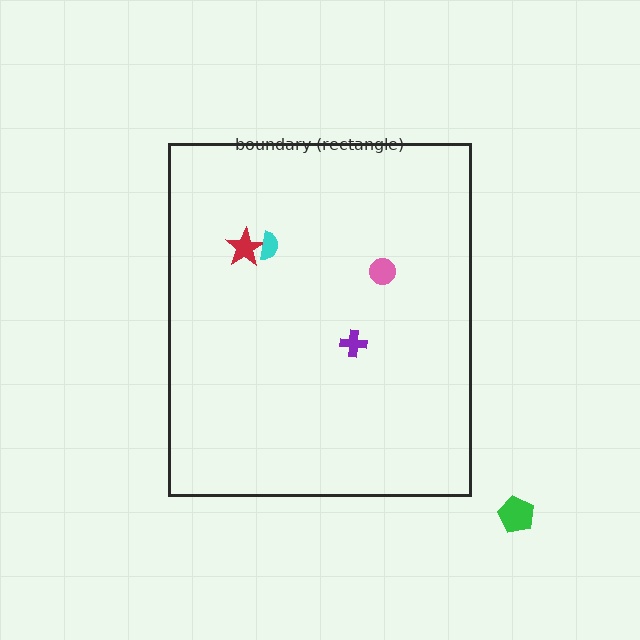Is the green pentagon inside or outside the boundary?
Outside.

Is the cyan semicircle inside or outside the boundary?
Inside.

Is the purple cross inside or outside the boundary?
Inside.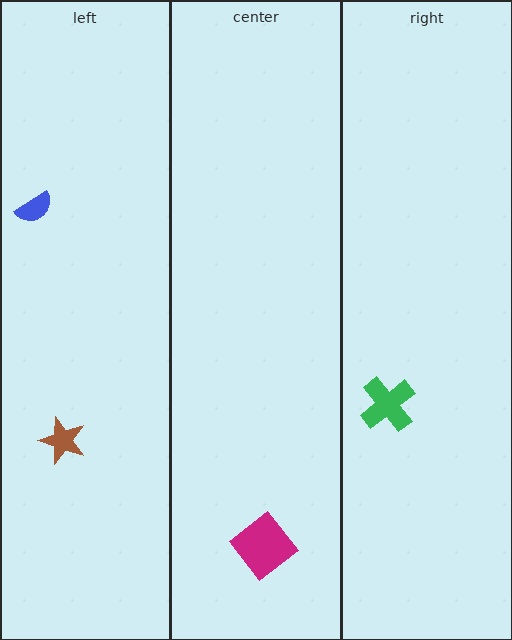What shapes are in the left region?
The blue semicircle, the brown star.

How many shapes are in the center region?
1.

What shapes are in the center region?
The magenta diamond.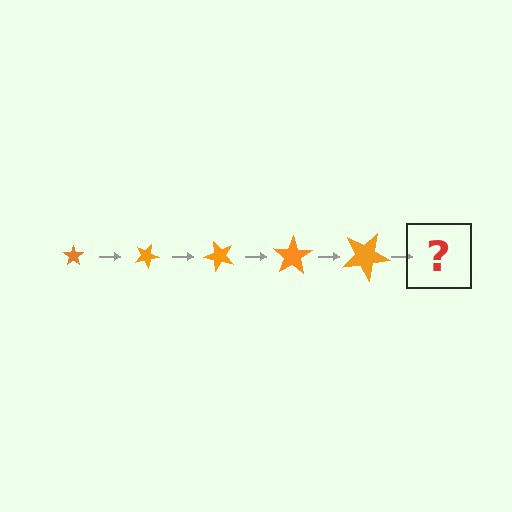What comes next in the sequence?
The next element should be a star, larger than the previous one and rotated 125 degrees from the start.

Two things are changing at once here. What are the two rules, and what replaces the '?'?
The two rules are that the star grows larger each step and it rotates 25 degrees each step. The '?' should be a star, larger than the previous one and rotated 125 degrees from the start.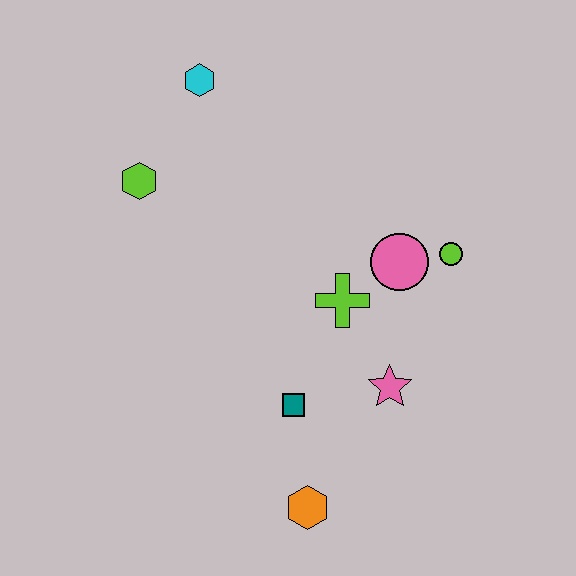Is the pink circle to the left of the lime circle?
Yes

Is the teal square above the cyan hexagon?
No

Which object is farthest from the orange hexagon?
The cyan hexagon is farthest from the orange hexagon.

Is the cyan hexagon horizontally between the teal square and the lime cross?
No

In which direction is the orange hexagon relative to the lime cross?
The orange hexagon is below the lime cross.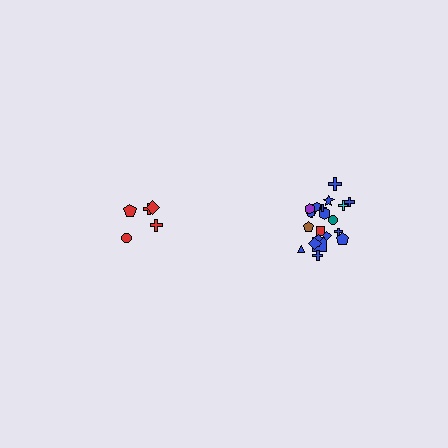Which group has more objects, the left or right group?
The right group.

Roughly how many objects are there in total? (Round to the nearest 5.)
Roughly 25 objects in total.